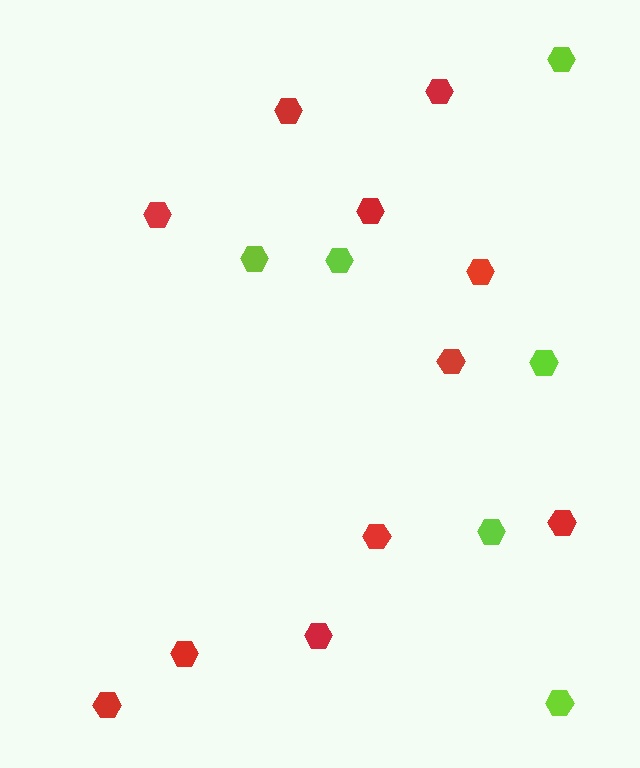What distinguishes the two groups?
There are 2 groups: one group of lime hexagons (6) and one group of red hexagons (11).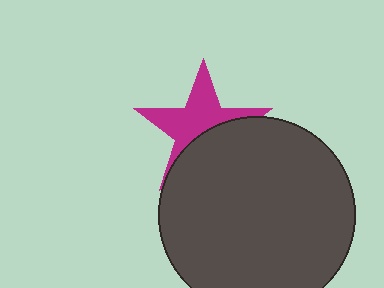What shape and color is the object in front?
The object in front is a dark gray circle.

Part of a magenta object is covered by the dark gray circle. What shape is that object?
It is a star.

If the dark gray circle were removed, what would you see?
You would see the complete magenta star.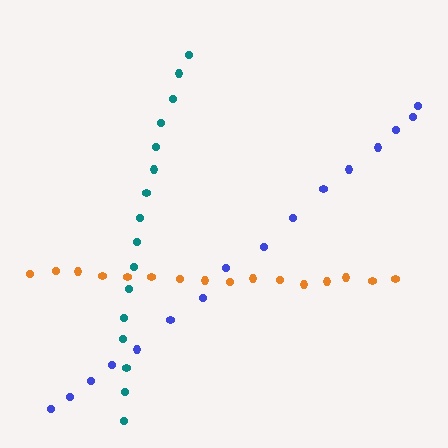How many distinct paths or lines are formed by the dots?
There are 3 distinct paths.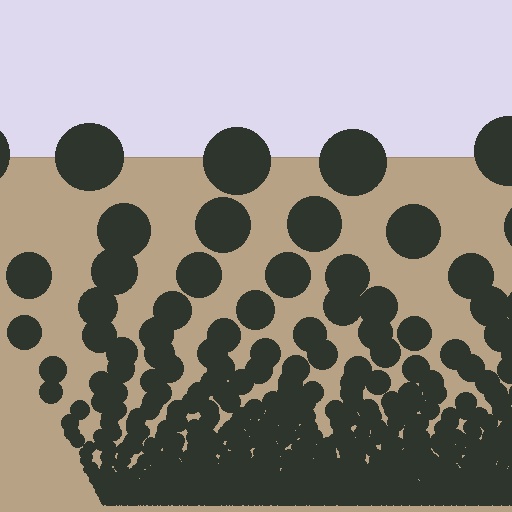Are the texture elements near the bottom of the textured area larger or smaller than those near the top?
Smaller. The gradient is inverted — elements near the bottom are smaller and denser.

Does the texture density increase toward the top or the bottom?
Density increases toward the bottom.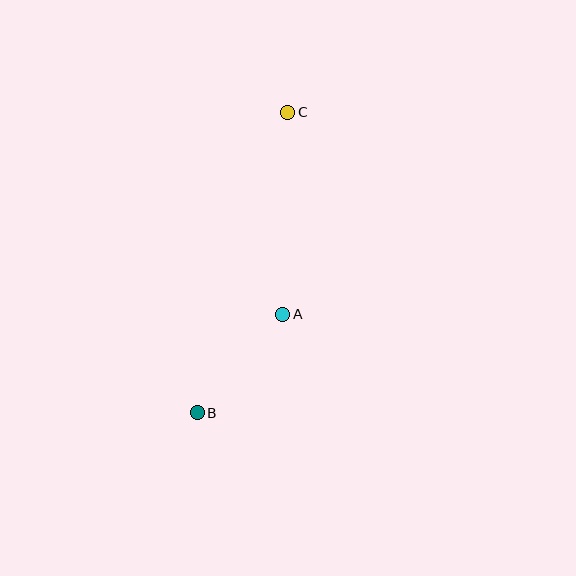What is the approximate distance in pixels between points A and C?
The distance between A and C is approximately 202 pixels.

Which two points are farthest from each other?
Points B and C are farthest from each other.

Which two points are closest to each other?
Points A and B are closest to each other.